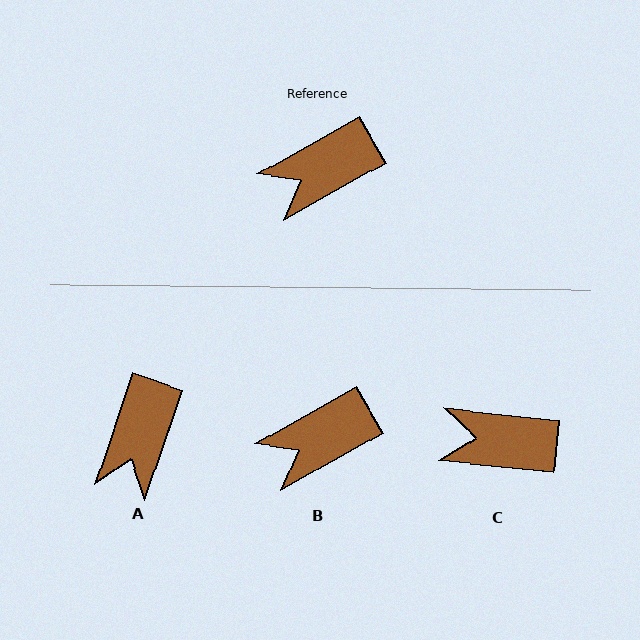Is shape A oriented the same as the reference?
No, it is off by about 42 degrees.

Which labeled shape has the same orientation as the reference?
B.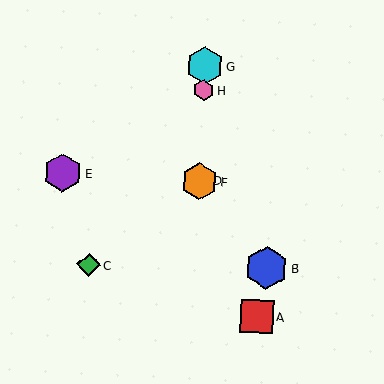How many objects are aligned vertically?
4 objects (D, F, G, H) are aligned vertically.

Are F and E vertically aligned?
No, F is at x≈199 and E is at x≈62.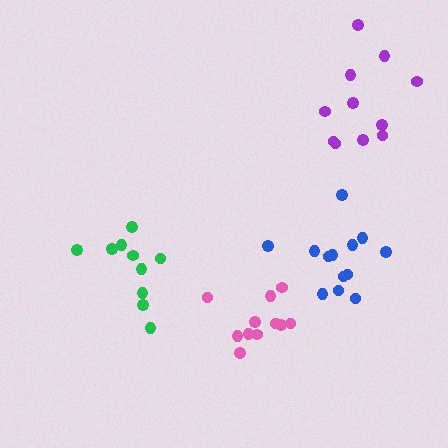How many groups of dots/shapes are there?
There are 4 groups.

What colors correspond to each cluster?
The clusters are colored: green, purple, pink, blue.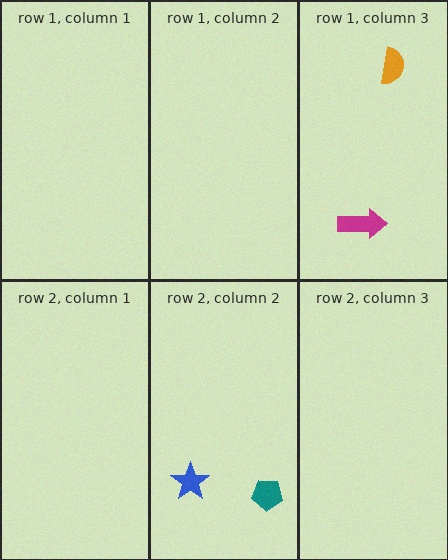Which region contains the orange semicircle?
The row 1, column 3 region.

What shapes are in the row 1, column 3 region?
The orange semicircle, the magenta arrow.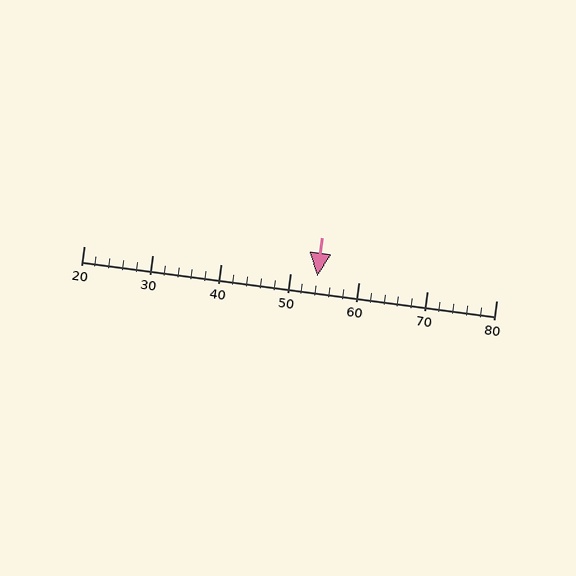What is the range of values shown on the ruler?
The ruler shows values from 20 to 80.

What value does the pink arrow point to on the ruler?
The pink arrow points to approximately 54.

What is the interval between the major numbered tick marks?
The major tick marks are spaced 10 units apart.